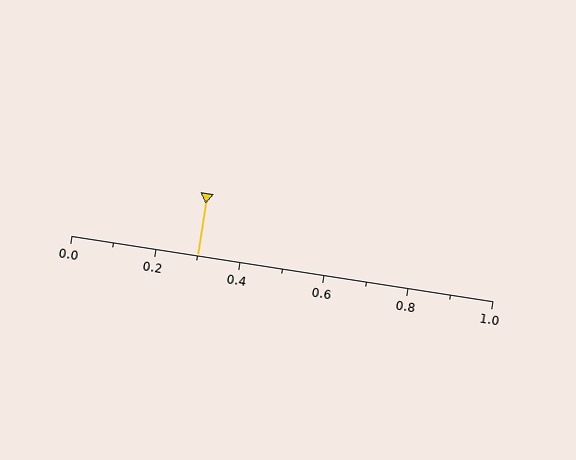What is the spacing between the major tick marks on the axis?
The major ticks are spaced 0.2 apart.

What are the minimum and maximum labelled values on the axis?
The axis runs from 0.0 to 1.0.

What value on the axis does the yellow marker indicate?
The marker indicates approximately 0.3.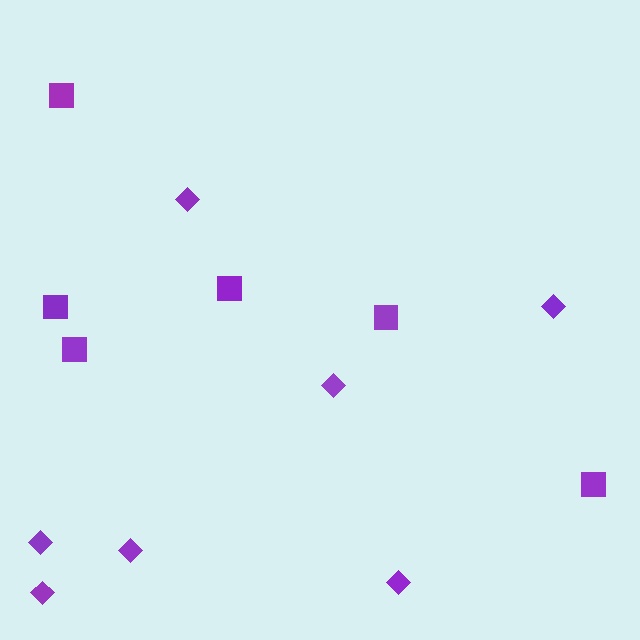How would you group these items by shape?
There are 2 groups: one group of diamonds (7) and one group of squares (6).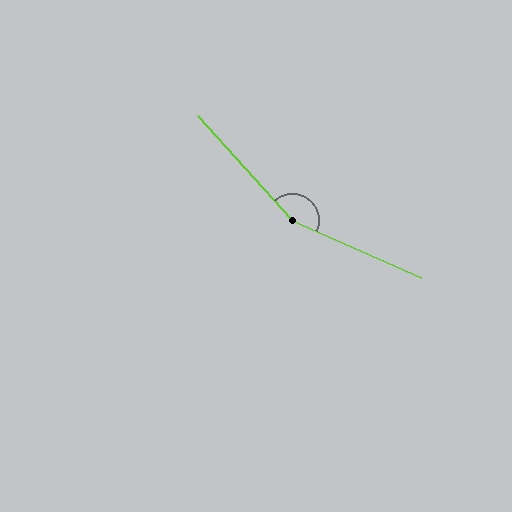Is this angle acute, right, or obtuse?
It is obtuse.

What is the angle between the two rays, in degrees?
Approximately 156 degrees.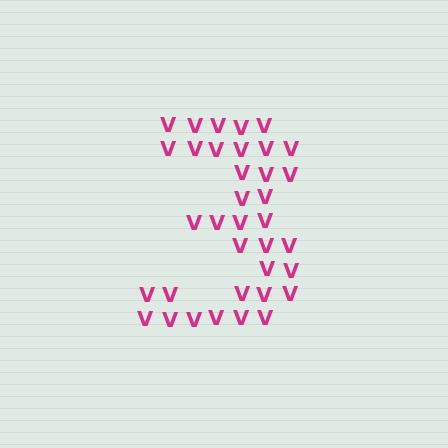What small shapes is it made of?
It is made of small letter V's.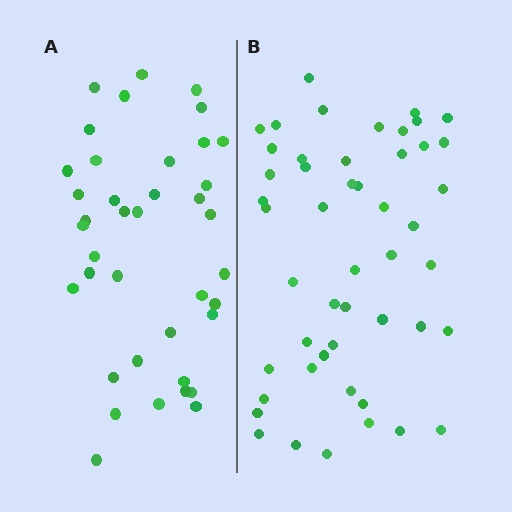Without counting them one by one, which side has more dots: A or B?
Region B (the right region) has more dots.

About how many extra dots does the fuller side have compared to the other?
Region B has roughly 10 or so more dots than region A.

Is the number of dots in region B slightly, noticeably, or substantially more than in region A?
Region B has noticeably more, but not dramatically so. The ratio is roughly 1.3 to 1.